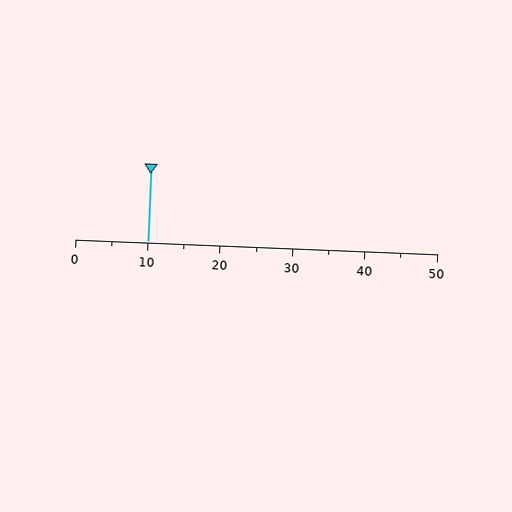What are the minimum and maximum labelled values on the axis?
The axis runs from 0 to 50.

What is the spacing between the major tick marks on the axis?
The major ticks are spaced 10 apart.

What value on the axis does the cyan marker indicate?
The marker indicates approximately 10.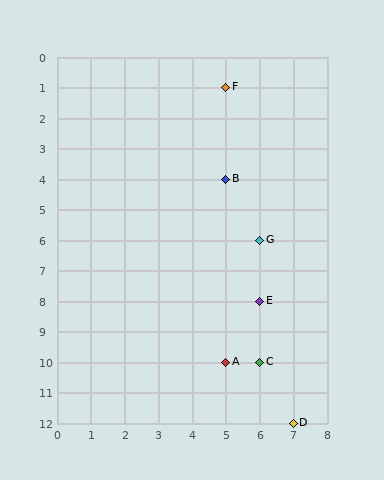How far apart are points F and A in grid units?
Points F and A are 9 rows apart.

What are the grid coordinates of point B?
Point B is at grid coordinates (5, 4).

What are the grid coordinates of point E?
Point E is at grid coordinates (6, 8).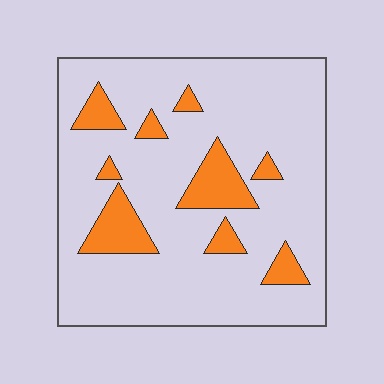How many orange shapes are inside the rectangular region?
9.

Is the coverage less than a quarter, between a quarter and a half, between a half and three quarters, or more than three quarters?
Less than a quarter.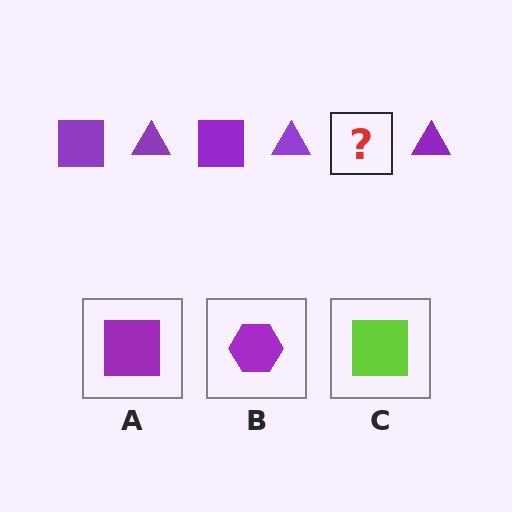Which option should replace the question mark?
Option A.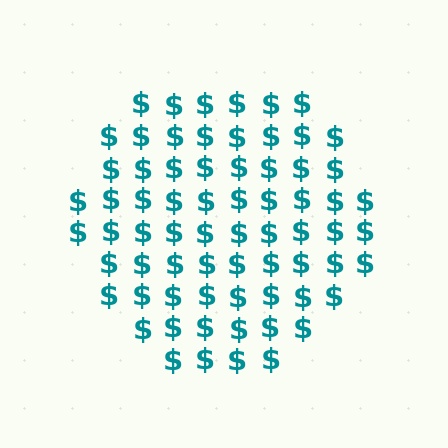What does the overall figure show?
The overall figure shows a circle.